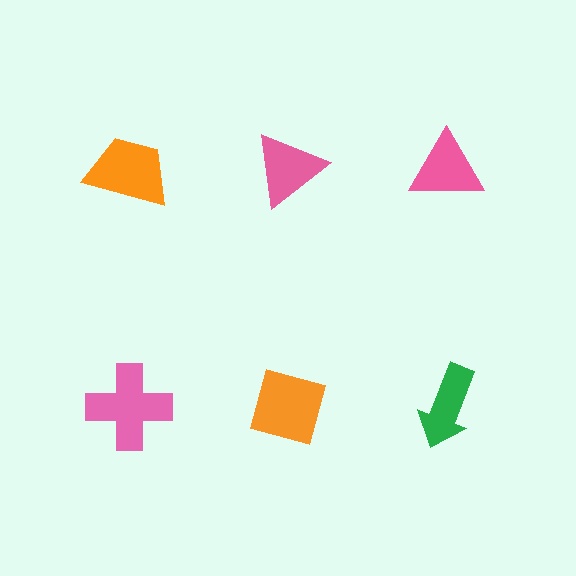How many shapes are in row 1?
3 shapes.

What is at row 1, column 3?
A pink triangle.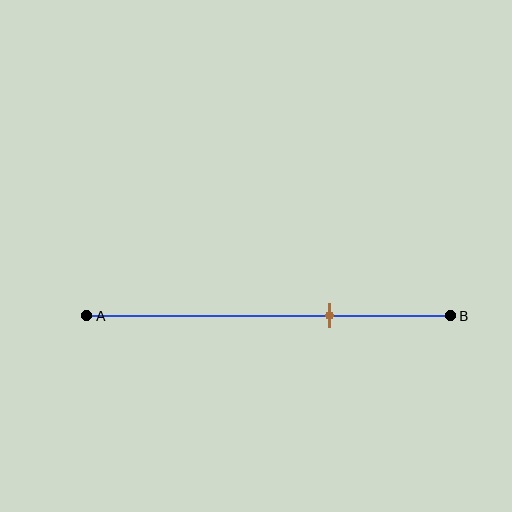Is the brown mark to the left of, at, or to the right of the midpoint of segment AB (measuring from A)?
The brown mark is to the right of the midpoint of segment AB.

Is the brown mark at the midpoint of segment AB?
No, the mark is at about 65% from A, not at the 50% midpoint.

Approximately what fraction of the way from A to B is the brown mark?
The brown mark is approximately 65% of the way from A to B.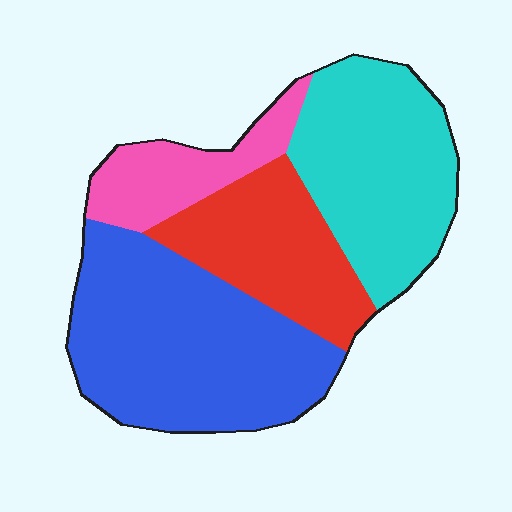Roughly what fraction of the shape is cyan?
Cyan covers roughly 30% of the shape.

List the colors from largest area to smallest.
From largest to smallest: blue, cyan, red, pink.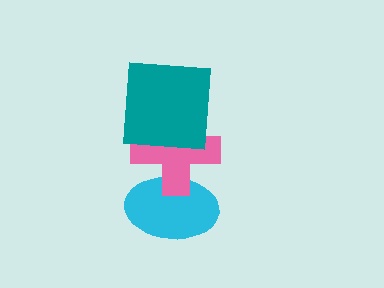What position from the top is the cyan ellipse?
The cyan ellipse is 3rd from the top.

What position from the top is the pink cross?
The pink cross is 2nd from the top.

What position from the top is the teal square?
The teal square is 1st from the top.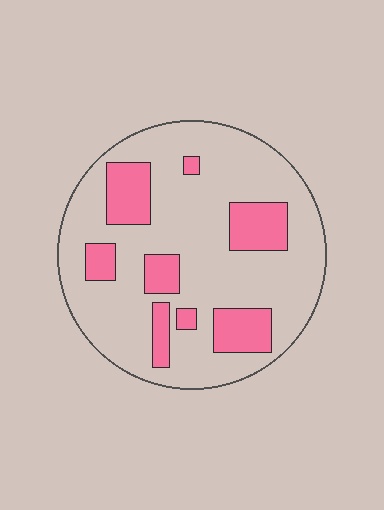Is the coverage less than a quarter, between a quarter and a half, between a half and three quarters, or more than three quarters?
Less than a quarter.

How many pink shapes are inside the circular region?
8.